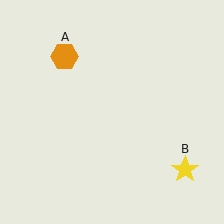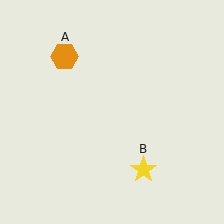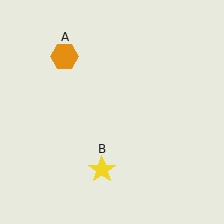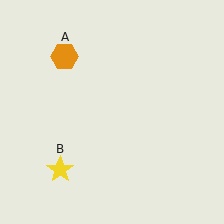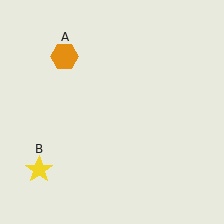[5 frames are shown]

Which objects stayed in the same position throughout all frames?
Orange hexagon (object A) remained stationary.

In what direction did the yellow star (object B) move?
The yellow star (object B) moved left.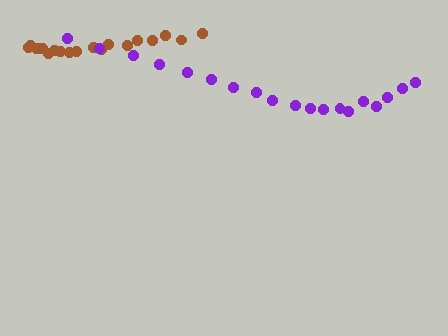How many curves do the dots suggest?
There are 2 distinct paths.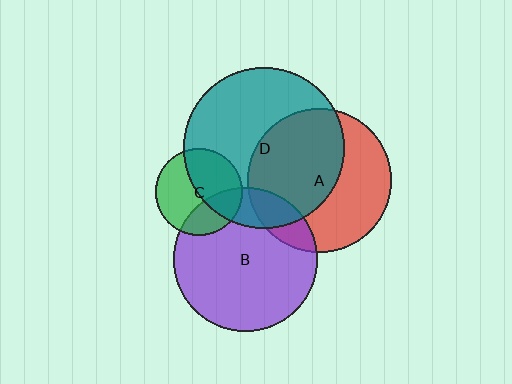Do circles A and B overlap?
Yes.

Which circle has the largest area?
Circle D (teal).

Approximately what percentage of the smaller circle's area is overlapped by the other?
Approximately 15%.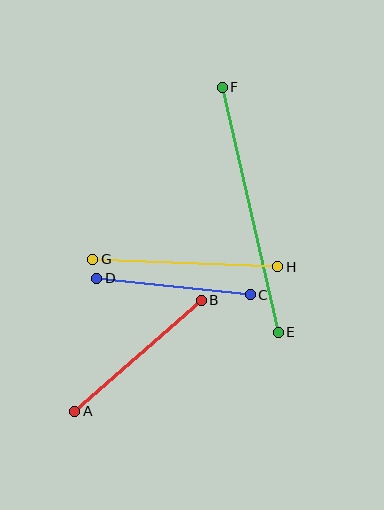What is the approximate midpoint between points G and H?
The midpoint is at approximately (185, 263) pixels.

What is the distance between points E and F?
The distance is approximately 251 pixels.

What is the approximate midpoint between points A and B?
The midpoint is at approximately (138, 356) pixels.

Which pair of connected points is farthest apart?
Points E and F are farthest apart.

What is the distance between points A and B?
The distance is approximately 168 pixels.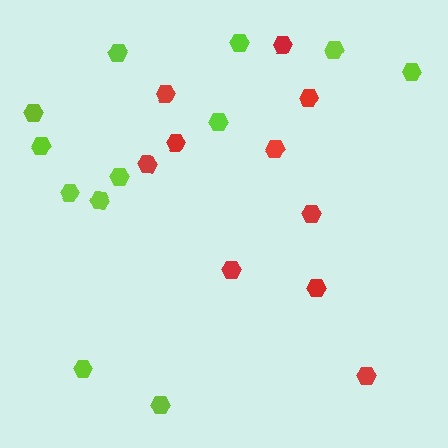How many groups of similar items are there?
There are 2 groups: one group of lime hexagons (12) and one group of red hexagons (10).